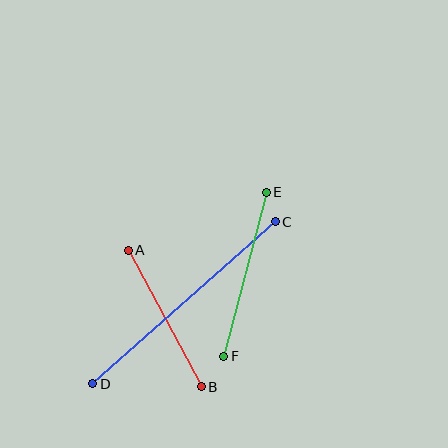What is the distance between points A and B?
The distance is approximately 155 pixels.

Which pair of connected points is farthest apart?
Points C and D are farthest apart.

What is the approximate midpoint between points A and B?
The midpoint is at approximately (165, 319) pixels.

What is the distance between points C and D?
The distance is approximately 244 pixels.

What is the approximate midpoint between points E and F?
The midpoint is at approximately (245, 274) pixels.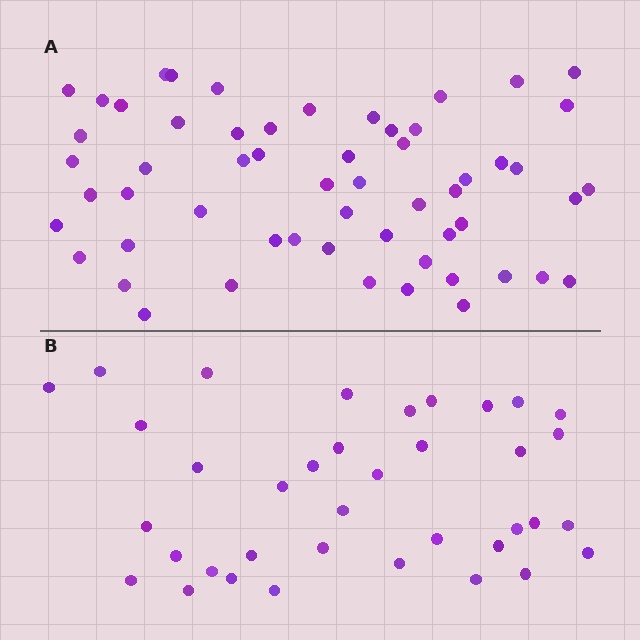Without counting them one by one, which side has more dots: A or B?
Region A (the top region) has more dots.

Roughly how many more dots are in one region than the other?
Region A has approximately 20 more dots than region B.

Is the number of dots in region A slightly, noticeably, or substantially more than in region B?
Region A has substantially more. The ratio is roughly 1.5 to 1.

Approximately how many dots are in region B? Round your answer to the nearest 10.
About 40 dots. (The exact count is 37, which rounds to 40.)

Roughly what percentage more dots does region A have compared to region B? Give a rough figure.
About 55% more.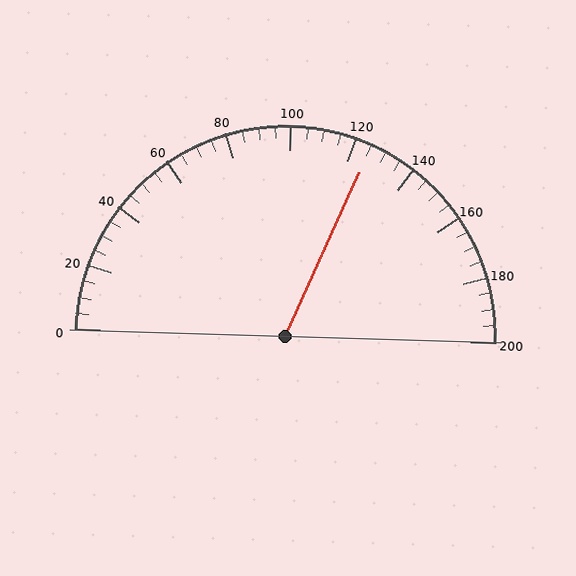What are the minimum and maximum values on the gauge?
The gauge ranges from 0 to 200.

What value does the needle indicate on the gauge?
The needle indicates approximately 125.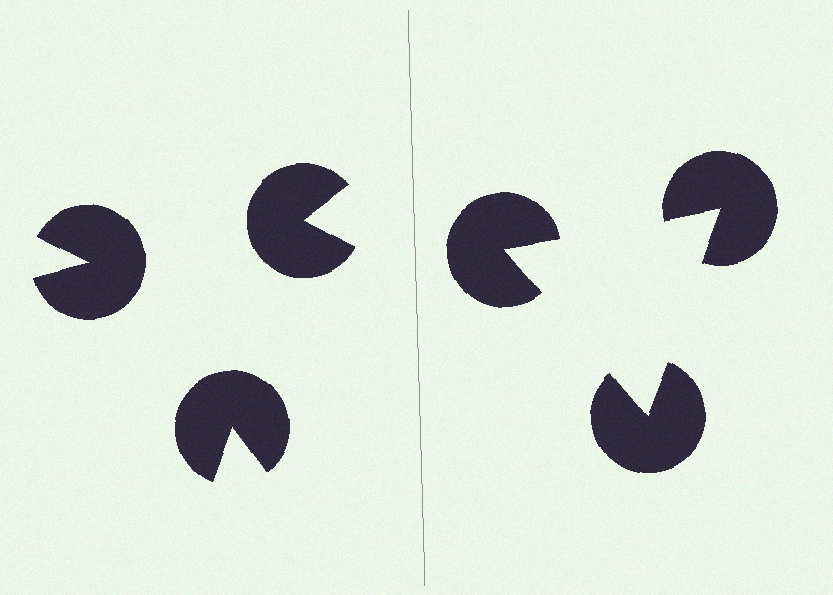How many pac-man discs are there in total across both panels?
6 — 3 on each side.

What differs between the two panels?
The pac-man discs are positioned identically on both sides; only the wedge orientations differ. On the right they align to a triangle; on the left they are misaligned.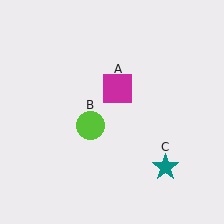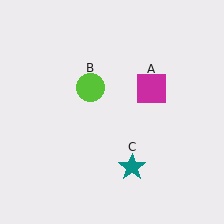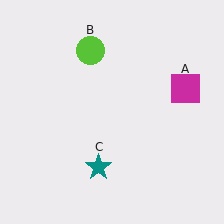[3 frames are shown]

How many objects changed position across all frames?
3 objects changed position: magenta square (object A), lime circle (object B), teal star (object C).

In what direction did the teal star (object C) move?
The teal star (object C) moved left.